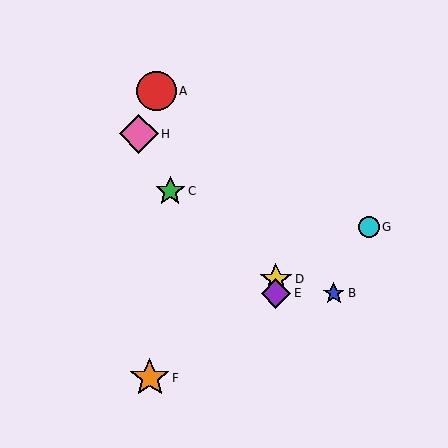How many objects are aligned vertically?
2 objects (D, E) are aligned vertically.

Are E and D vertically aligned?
Yes, both are at x≈276.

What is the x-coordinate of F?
Object F is at x≈150.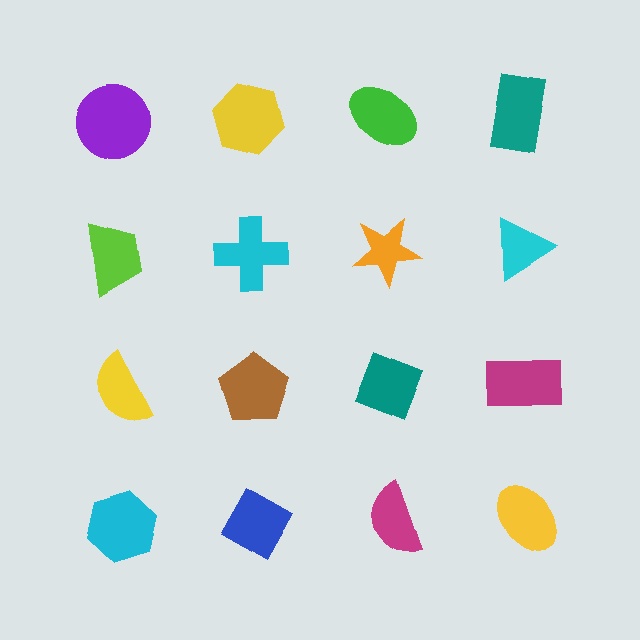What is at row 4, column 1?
A cyan hexagon.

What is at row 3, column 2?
A brown pentagon.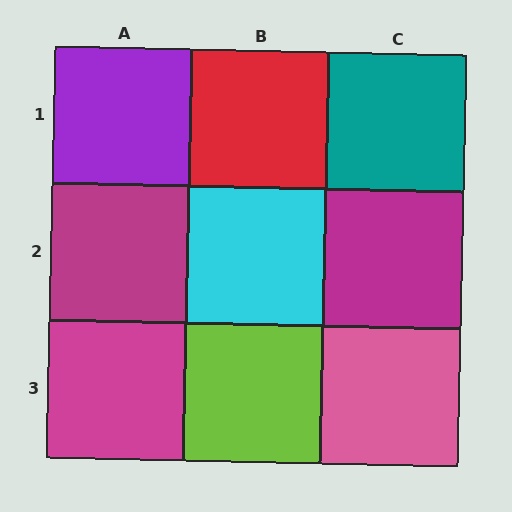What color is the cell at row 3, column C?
Pink.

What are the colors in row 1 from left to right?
Purple, red, teal.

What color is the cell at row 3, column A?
Magenta.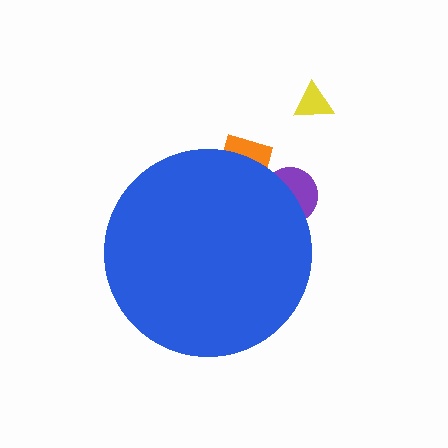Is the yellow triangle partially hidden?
No, the yellow triangle is fully visible.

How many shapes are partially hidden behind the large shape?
3 shapes are partially hidden.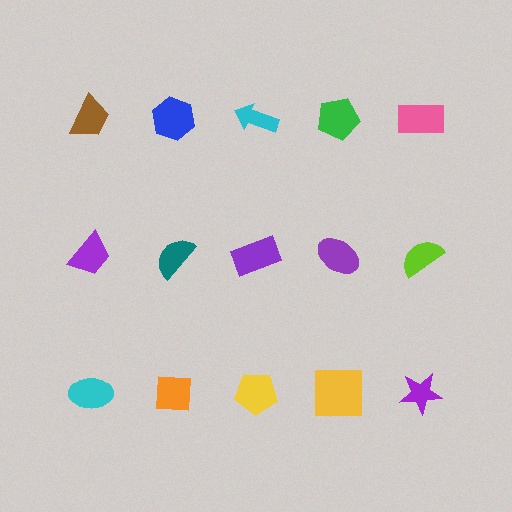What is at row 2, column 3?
A purple rectangle.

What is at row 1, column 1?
A brown trapezoid.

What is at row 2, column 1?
A purple trapezoid.